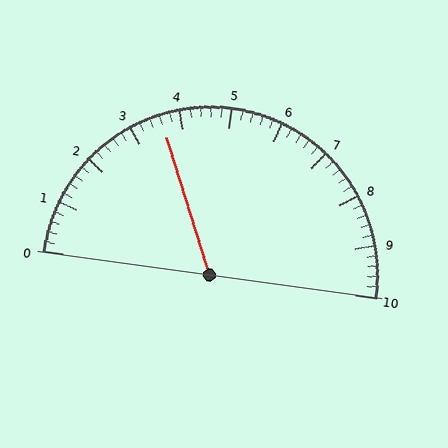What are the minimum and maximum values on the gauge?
The gauge ranges from 0 to 10.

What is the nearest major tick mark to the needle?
The nearest major tick mark is 4.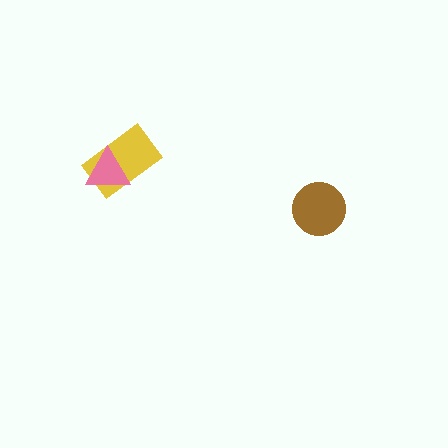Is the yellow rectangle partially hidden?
Yes, it is partially covered by another shape.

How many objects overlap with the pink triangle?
1 object overlaps with the pink triangle.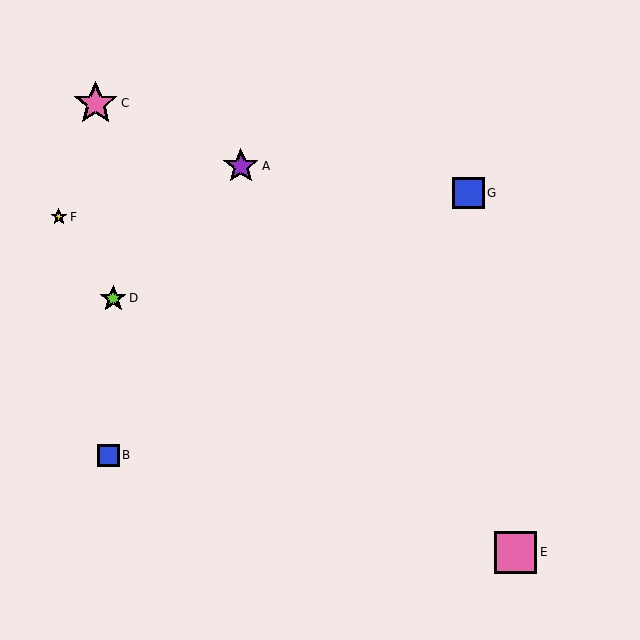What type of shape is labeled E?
Shape E is a pink square.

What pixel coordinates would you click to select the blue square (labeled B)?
Click at (108, 455) to select the blue square B.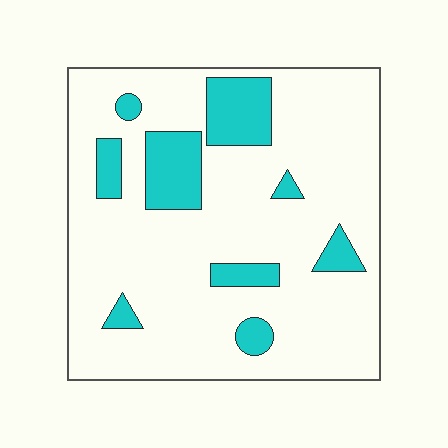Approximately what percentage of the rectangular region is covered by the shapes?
Approximately 15%.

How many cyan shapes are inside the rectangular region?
9.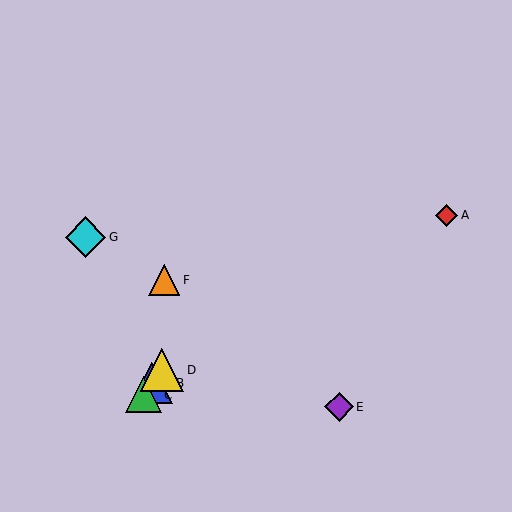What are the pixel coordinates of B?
Object B is at (152, 383).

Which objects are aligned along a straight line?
Objects B, C, D are aligned along a straight line.